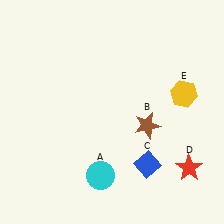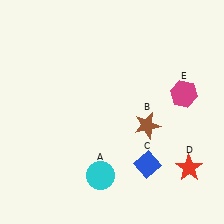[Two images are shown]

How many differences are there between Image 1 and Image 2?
There is 1 difference between the two images.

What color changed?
The hexagon (E) changed from yellow in Image 1 to magenta in Image 2.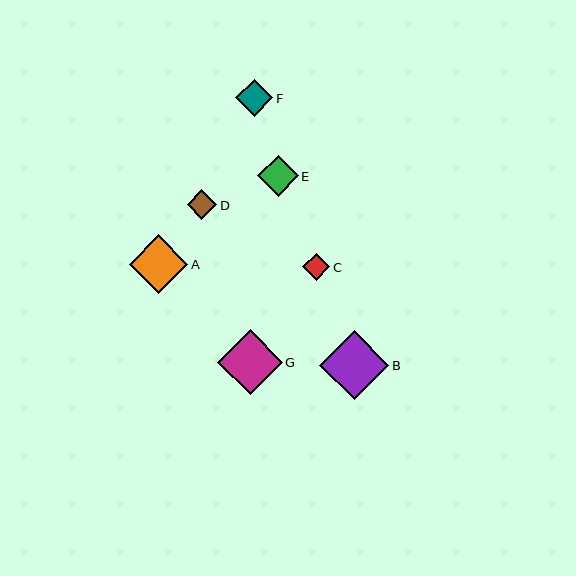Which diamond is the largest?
Diamond B is the largest with a size of approximately 69 pixels.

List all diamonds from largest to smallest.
From largest to smallest: B, G, A, E, F, D, C.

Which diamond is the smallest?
Diamond C is the smallest with a size of approximately 27 pixels.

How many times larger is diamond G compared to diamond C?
Diamond G is approximately 2.4 times the size of diamond C.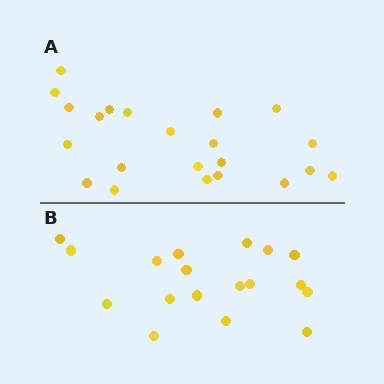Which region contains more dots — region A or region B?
Region A (the top region) has more dots.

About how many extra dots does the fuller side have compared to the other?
Region A has about 4 more dots than region B.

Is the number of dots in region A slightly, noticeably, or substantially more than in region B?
Region A has only slightly more — the two regions are fairly close. The ratio is roughly 1.2 to 1.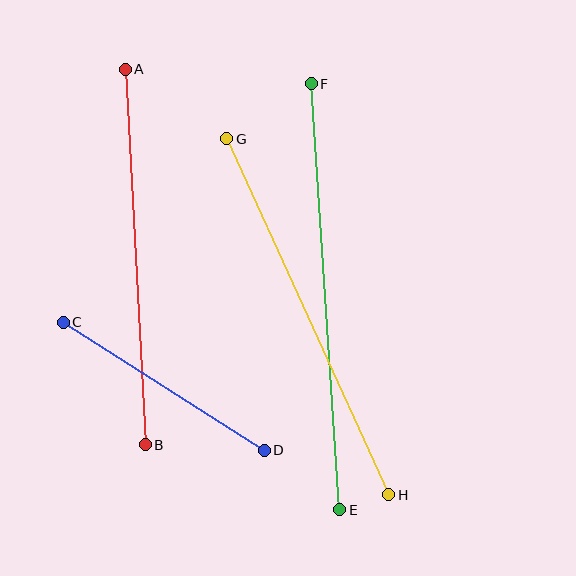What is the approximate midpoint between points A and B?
The midpoint is at approximately (135, 257) pixels.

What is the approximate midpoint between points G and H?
The midpoint is at approximately (308, 317) pixels.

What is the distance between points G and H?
The distance is approximately 391 pixels.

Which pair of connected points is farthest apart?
Points E and F are farthest apart.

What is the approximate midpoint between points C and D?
The midpoint is at approximately (164, 386) pixels.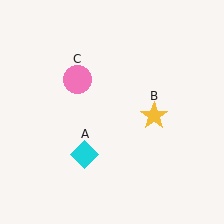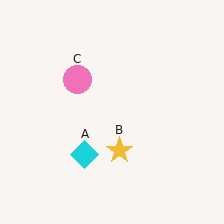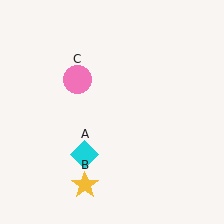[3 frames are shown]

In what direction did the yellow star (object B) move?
The yellow star (object B) moved down and to the left.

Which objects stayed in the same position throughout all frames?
Cyan diamond (object A) and pink circle (object C) remained stationary.